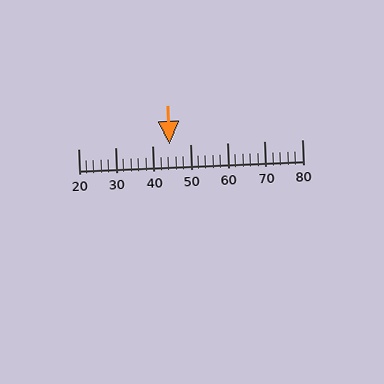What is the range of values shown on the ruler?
The ruler shows values from 20 to 80.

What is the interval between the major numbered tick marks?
The major tick marks are spaced 10 units apart.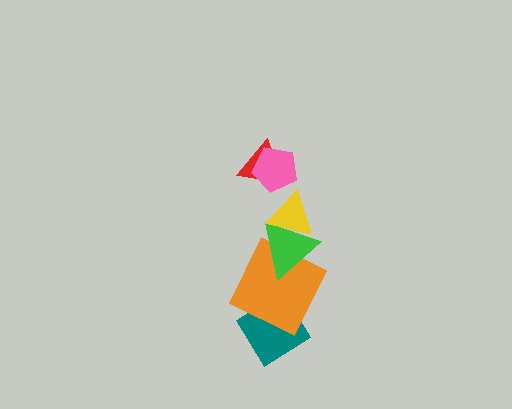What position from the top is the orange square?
The orange square is 5th from the top.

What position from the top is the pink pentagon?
The pink pentagon is 1st from the top.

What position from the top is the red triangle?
The red triangle is 2nd from the top.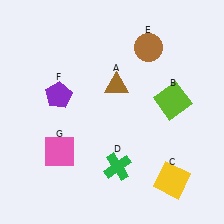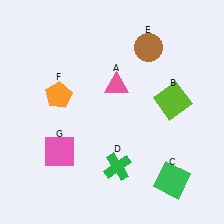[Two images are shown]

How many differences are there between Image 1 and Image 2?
There are 3 differences between the two images.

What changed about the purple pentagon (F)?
In Image 1, F is purple. In Image 2, it changed to orange.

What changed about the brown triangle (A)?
In Image 1, A is brown. In Image 2, it changed to pink.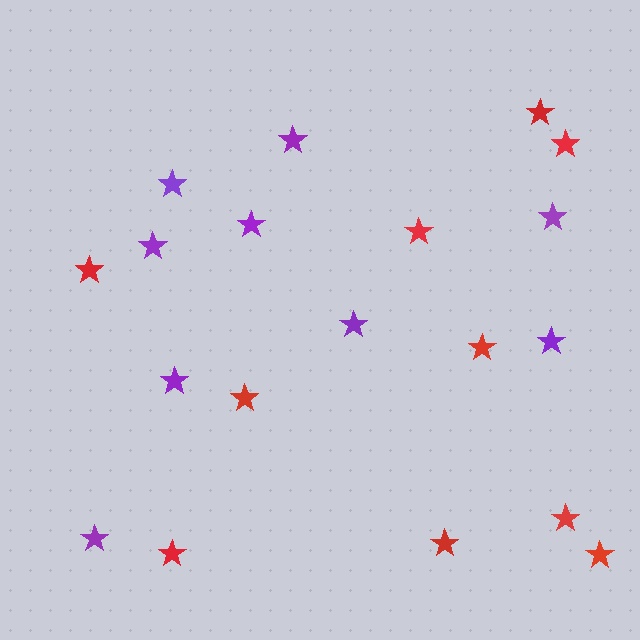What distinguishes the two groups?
There are 2 groups: one group of purple stars (9) and one group of red stars (10).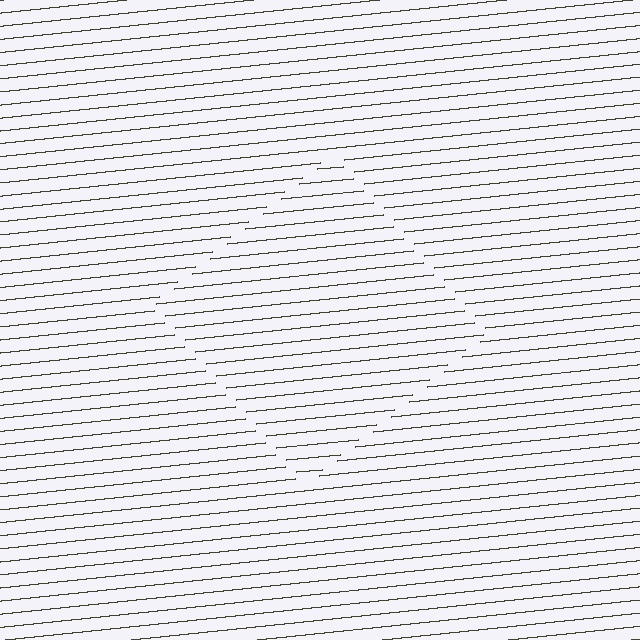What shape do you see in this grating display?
An illusory square. The interior of the shape contains the same grating, shifted by half a period — the contour is defined by the phase discontinuity where line-ends from the inner and outer gratings abut.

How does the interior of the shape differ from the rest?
The interior of the shape contains the same grating, shifted by half a period — the contour is defined by the phase discontinuity where line-ends from the inner and outer gratings abut.